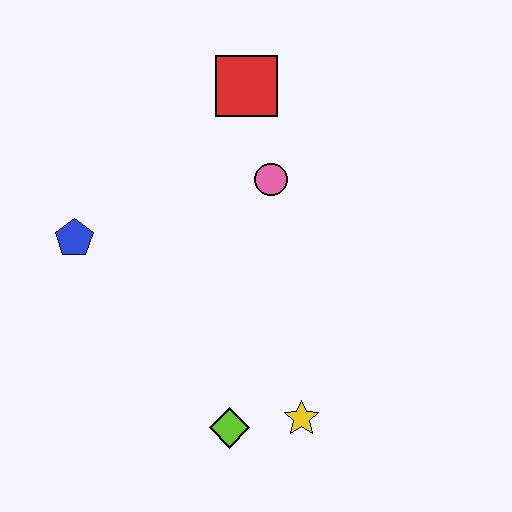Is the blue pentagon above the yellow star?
Yes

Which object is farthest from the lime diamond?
The red square is farthest from the lime diamond.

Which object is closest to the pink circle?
The red square is closest to the pink circle.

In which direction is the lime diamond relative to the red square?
The lime diamond is below the red square.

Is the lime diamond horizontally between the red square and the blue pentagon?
Yes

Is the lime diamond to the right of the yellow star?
No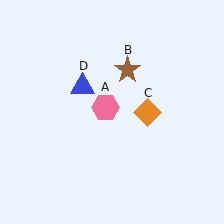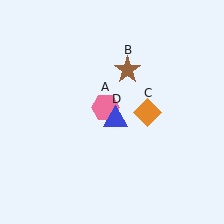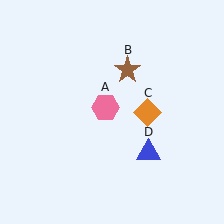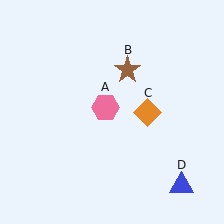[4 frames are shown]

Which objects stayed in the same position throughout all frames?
Pink hexagon (object A) and brown star (object B) and orange diamond (object C) remained stationary.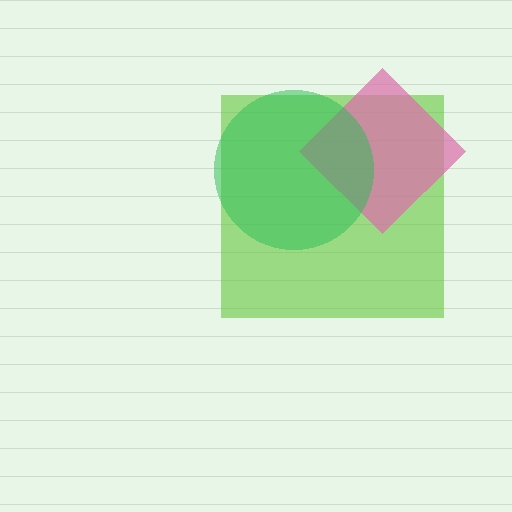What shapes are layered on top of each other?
The layered shapes are: a lime square, a pink diamond, a green circle.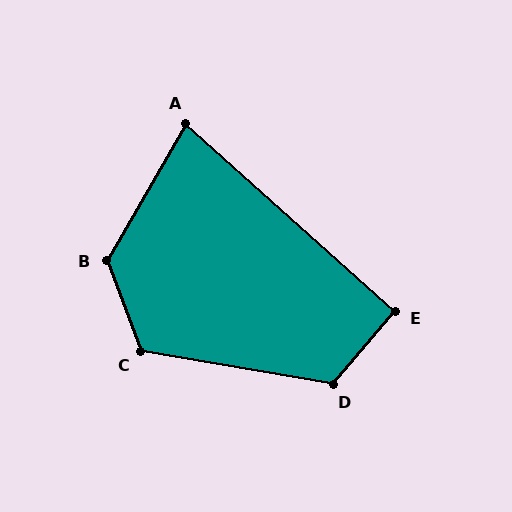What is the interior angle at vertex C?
Approximately 120 degrees (obtuse).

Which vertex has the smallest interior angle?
A, at approximately 78 degrees.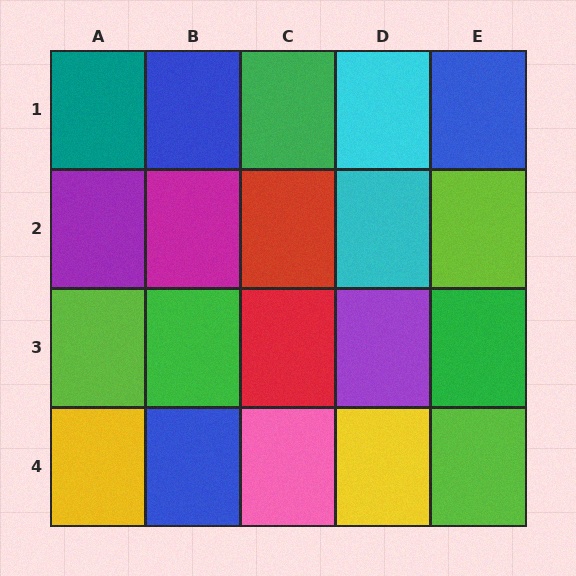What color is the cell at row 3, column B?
Green.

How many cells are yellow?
2 cells are yellow.